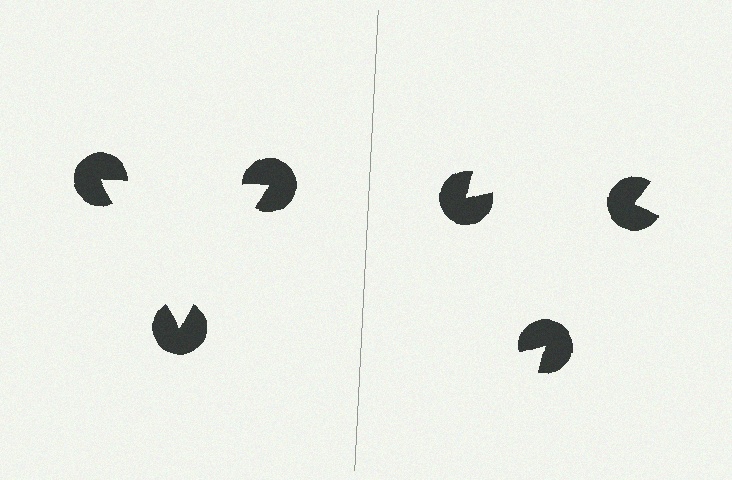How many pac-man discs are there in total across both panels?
6 — 3 on each side.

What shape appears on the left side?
An illusory triangle.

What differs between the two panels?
The pac-man discs are positioned identically on both sides; only the wedge orientations differ. On the left they align to a triangle; on the right they are misaligned.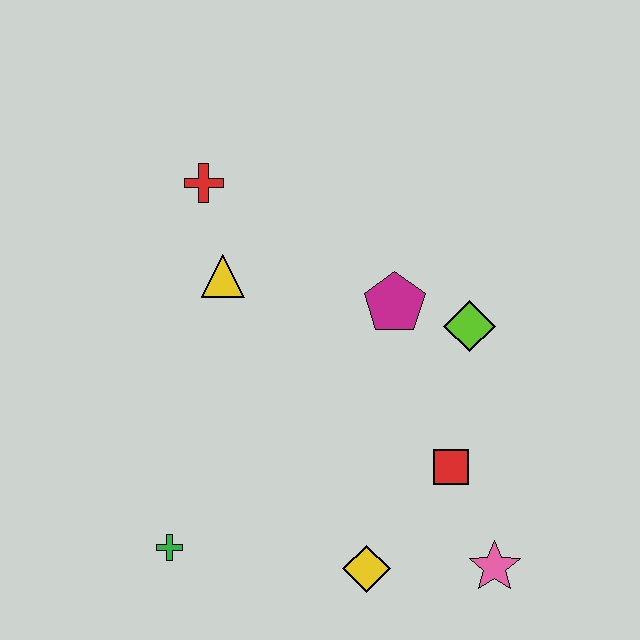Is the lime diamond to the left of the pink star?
Yes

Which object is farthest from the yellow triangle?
The pink star is farthest from the yellow triangle.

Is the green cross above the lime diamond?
No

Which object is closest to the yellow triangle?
The red cross is closest to the yellow triangle.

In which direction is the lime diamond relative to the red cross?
The lime diamond is to the right of the red cross.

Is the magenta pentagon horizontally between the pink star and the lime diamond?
No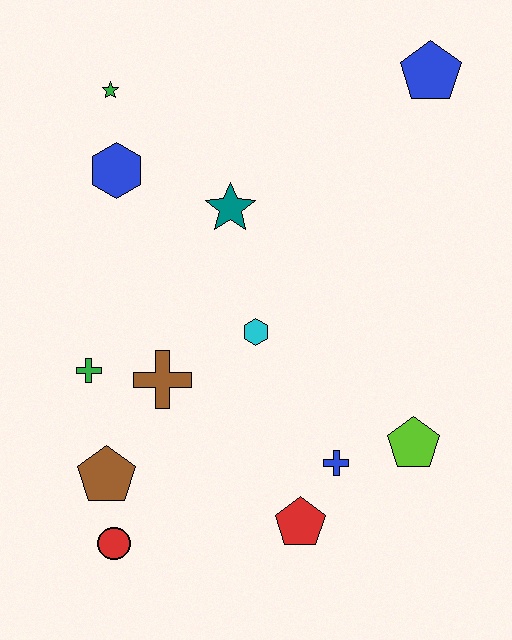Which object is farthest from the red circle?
The blue pentagon is farthest from the red circle.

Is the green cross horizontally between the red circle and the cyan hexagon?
No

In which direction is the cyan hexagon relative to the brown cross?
The cyan hexagon is to the right of the brown cross.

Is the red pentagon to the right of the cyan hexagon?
Yes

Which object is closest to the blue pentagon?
The teal star is closest to the blue pentagon.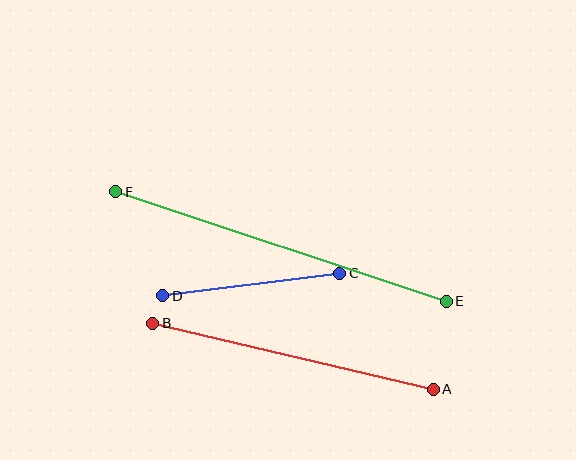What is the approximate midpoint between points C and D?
The midpoint is at approximately (251, 284) pixels.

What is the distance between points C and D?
The distance is approximately 179 pixels.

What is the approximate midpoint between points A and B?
The midpoint is at approximately (293, 356) pixels.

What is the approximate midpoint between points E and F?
The midpoint is at approximately (281, 246) pixels.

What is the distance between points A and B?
The distance is approximately 288 pixels.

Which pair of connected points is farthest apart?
Points E and F are farthest apart.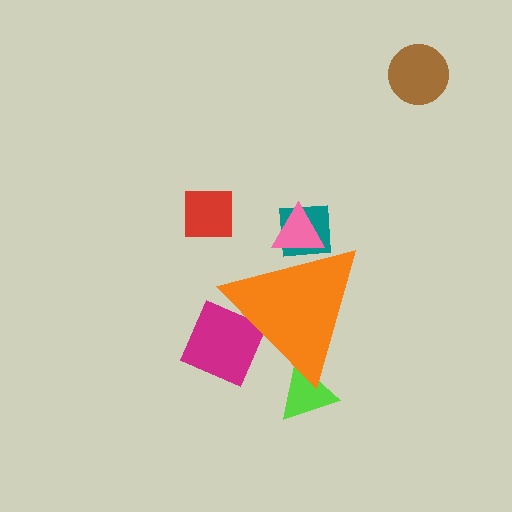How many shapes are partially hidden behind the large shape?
4 shapes are partially hidden.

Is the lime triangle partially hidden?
Yes, the lime triangle is partially hidden behind the orange triangle.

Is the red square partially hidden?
No, the red square is fully visible.